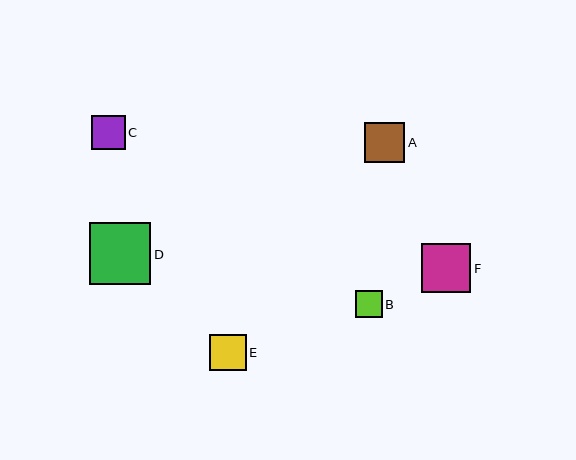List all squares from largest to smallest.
From largest to smallest: D, F, A, E, C, B.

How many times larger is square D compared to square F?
Square D is approximately 1.3 times the size of square F.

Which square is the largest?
Square D is the largest with a size of approximately 62 pixels.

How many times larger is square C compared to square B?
Square C is approximately 1.2 times the size of square B.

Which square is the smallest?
Square B is the smallest with a size of approximately 27 pixels.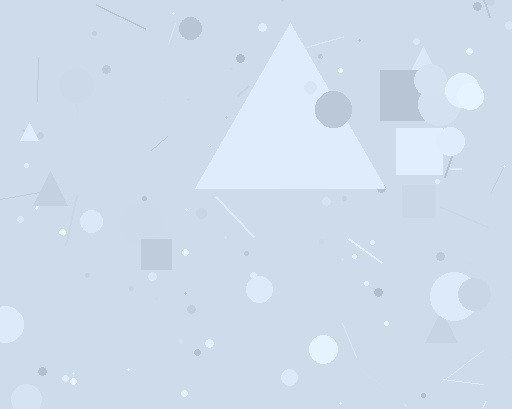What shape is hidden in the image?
A triangle is hidden in the image.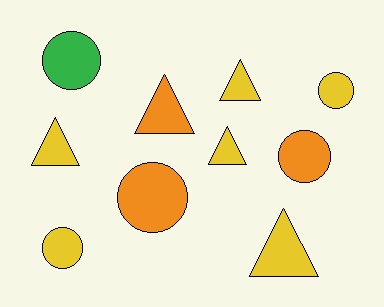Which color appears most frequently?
Yellow, with 6 objects.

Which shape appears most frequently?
Triangle, with 5 objects.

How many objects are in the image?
There are 10 objects.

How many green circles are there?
There is 1 green circle.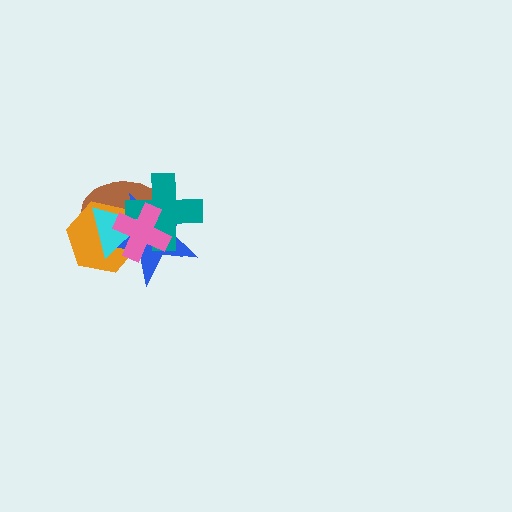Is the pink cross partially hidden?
No, no other shape covers it.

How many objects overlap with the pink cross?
5 objects overlap with the pink cross.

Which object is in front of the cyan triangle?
The pink cross is in front of the cyan triangle.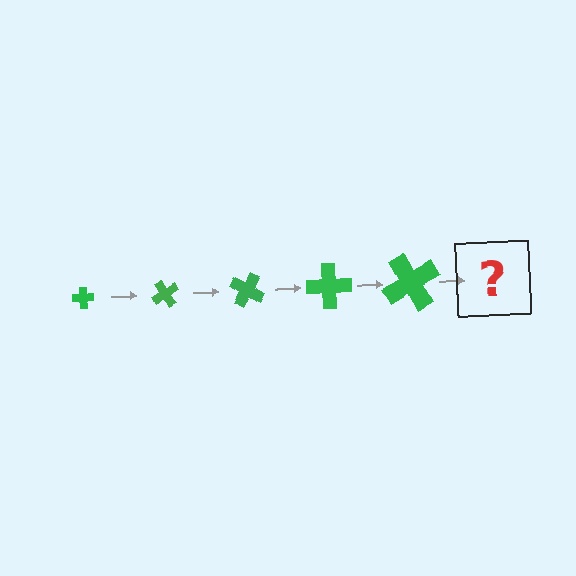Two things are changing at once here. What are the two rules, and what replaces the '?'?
The two rules are that the cross grows larger each step and it rotates 60 degrees each step. The '?' should be a cross, larger than the previous one and rotated 300 degrees from the start.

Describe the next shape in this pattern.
It should be a cross, larger than the previous one and rotated 300 degrees from the start.